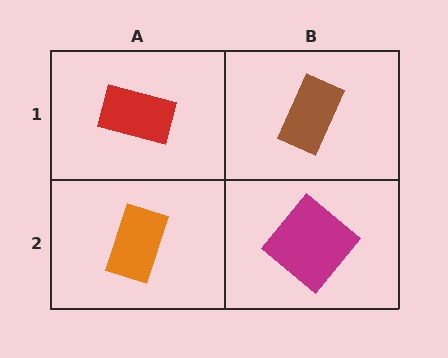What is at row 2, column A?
An orange rectangle.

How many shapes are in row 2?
2 shapes.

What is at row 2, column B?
A magenta diamond.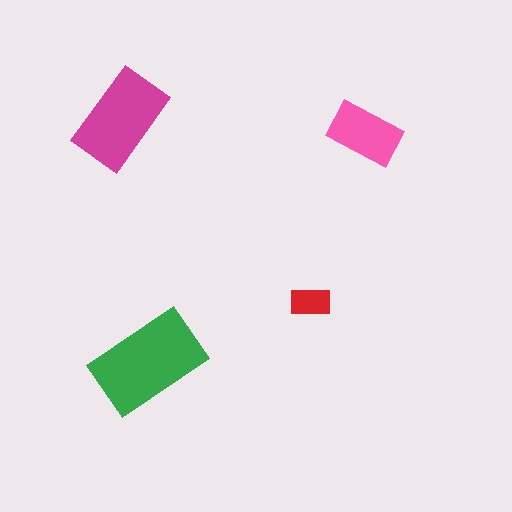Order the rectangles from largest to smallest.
the green one, the magenta one, the pink one, the red one.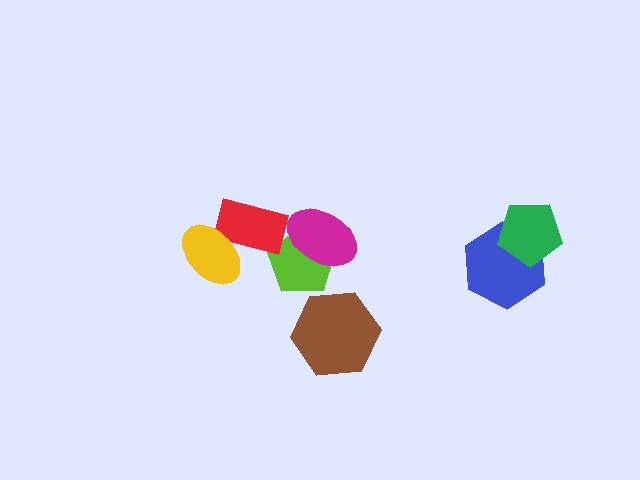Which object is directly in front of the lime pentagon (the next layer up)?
The magenta ellipse is directly in front of the lime pentagon.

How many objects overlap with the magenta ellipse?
1 object overlaps with the magenta ellipse.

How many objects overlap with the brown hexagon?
0 objects overlap with the brown hexagon.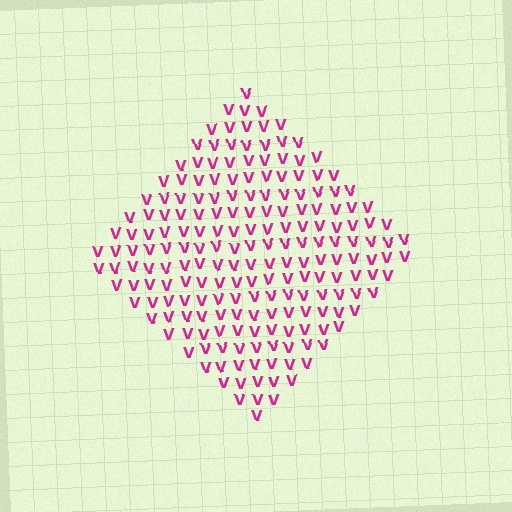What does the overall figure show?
The overall figure shows a diamond.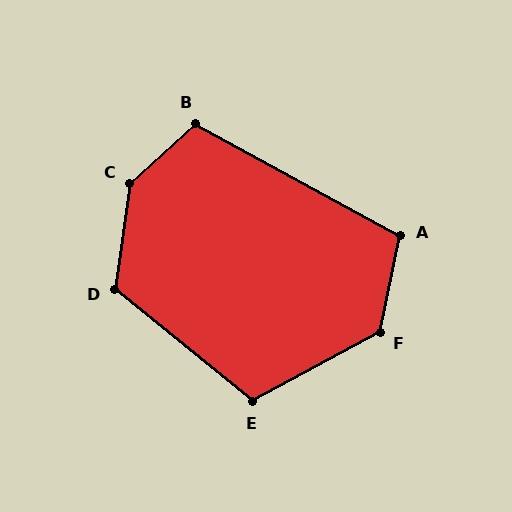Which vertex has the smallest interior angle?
A, at approximately 107 degrees.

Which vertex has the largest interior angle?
C, at approximately 141 degrees.